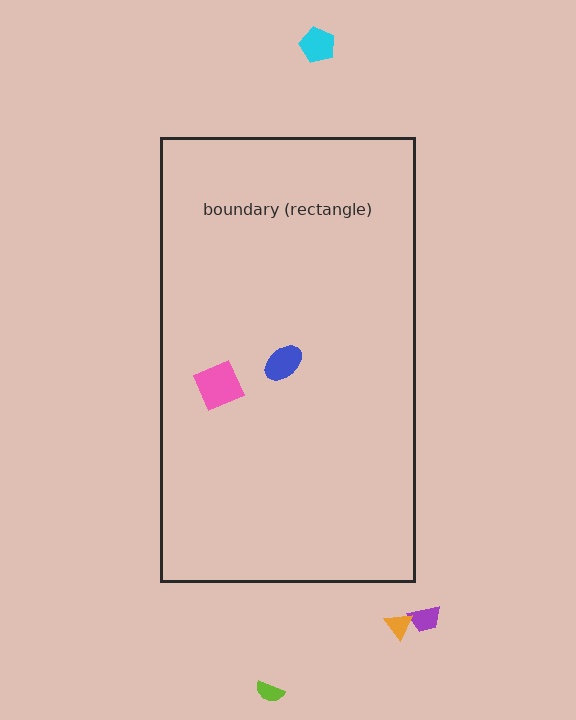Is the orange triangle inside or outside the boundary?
Outside.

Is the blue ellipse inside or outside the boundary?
Inside.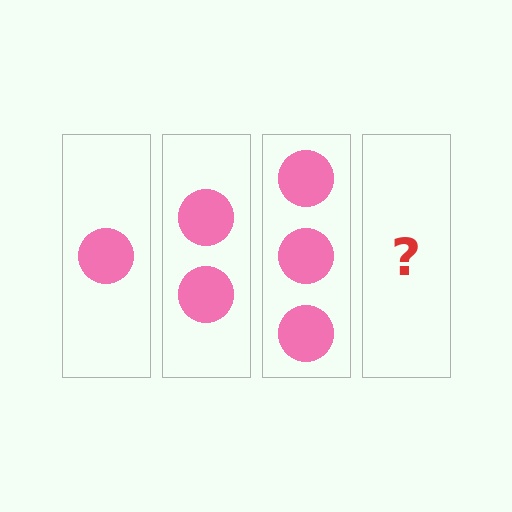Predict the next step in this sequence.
The next step is 4 circles.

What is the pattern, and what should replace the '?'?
The pattern is that each step adds one more circle. The '?' should be 4 circles.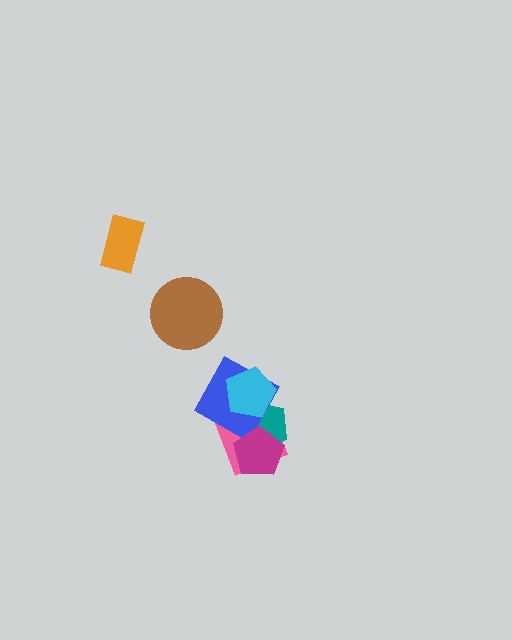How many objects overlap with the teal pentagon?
4 objects overlap with the teal pentagon.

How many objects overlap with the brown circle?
0 objects overlap with the brown circle.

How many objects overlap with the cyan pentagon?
3 objects overlap with the cyan pentagon.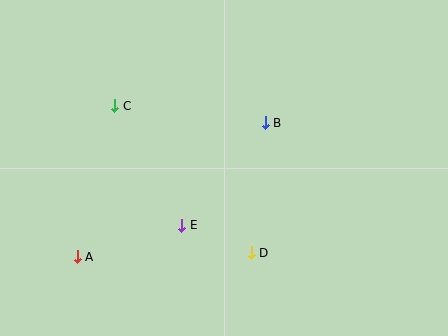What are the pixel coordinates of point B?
Point B is at (265, 123).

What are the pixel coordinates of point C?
Point C is at (115, 106).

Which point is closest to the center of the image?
Point B at (265, 123) is closest to the center.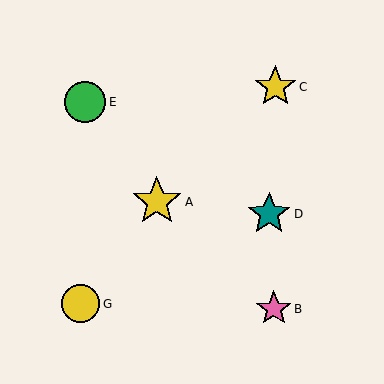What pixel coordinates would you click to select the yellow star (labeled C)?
Click at (275, 87) to select the yellow star C.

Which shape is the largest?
The yellow star (labeled A) is the largest.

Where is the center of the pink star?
The center of the pink star is at (274, 309).